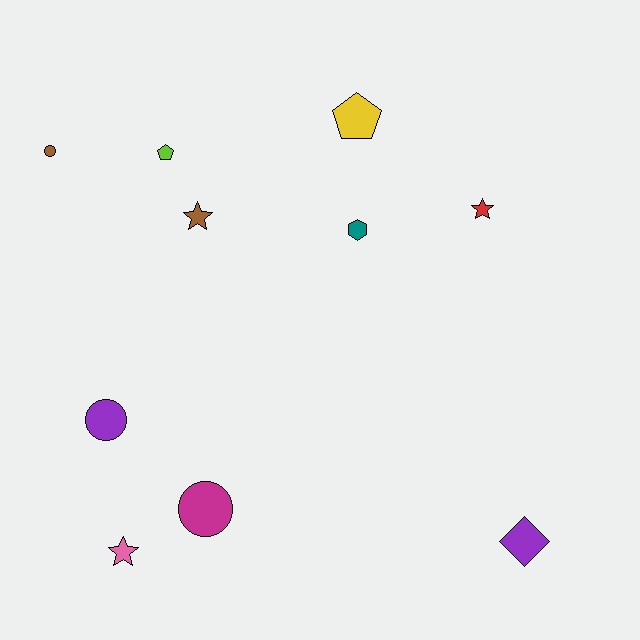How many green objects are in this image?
There are no green objects.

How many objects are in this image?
There are 10 objects.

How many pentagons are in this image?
There are 2 pentagons.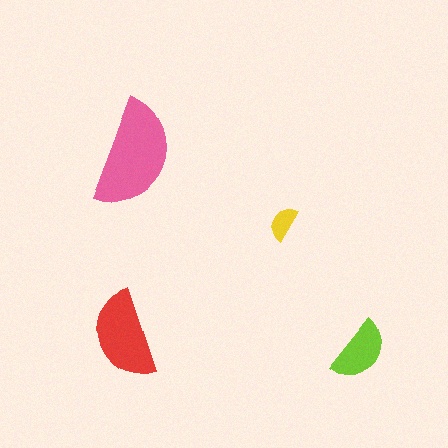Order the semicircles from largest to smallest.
the pink one, the red one, the lime one, the yellow one.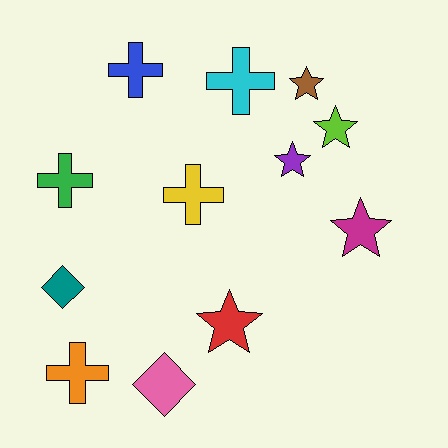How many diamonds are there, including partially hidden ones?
There are 2 diamonds.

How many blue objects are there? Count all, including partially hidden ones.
There is 1 blue object.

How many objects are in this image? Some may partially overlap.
There are 12 objects.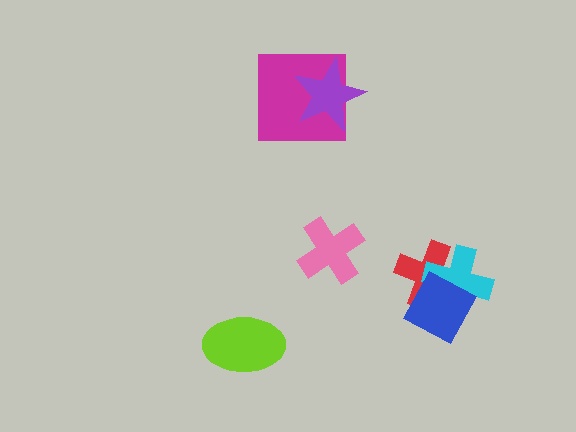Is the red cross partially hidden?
Yes, it is partially covered by another shape.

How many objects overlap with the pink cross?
0 objects overlap with the pink cross.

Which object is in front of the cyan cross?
The blue square is in front of the cyan cross.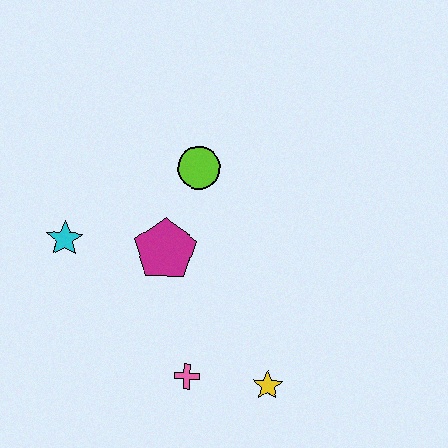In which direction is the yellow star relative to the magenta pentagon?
The yellow star is below the magenta pentagon.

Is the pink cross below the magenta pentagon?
Yes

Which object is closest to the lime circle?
The magenta pentagon is closest to the lime circle.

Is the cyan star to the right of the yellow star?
No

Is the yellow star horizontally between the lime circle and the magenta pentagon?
No